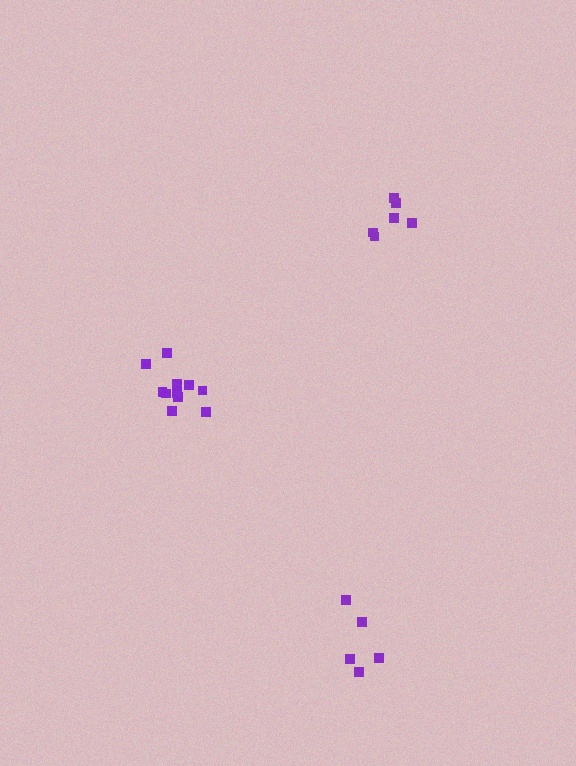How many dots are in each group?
Group 1: 6 dots, Group 2: 11 dots, Group 3: 5 dots (22 total).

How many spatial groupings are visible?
There are 3 spatial groupings.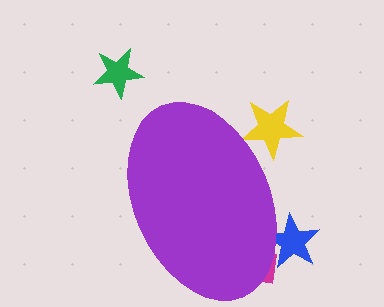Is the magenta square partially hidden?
Yes, the magenta square is partially hidden behind the purple ellipse.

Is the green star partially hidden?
No, the green star is fully visible.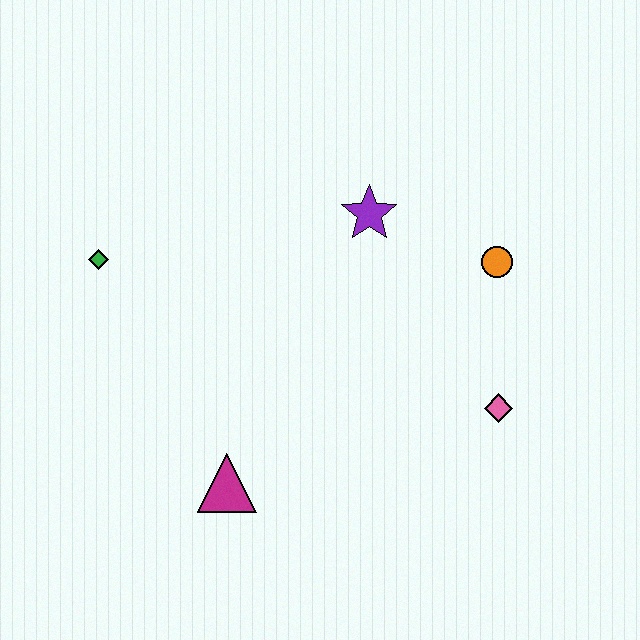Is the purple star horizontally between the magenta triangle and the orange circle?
Yes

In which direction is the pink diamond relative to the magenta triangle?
The pink diamond is to the right of the magenta triangle.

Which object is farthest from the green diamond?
The pink diamond is farthest from the green diamond.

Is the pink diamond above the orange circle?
No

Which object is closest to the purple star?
The orange circle is closest to the purple star.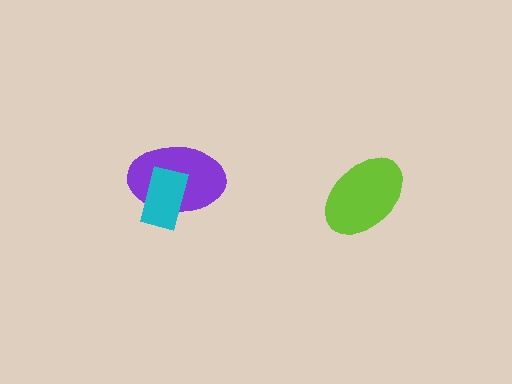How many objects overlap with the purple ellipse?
1 object overlaps with the purple ellipse.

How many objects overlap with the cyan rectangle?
1 object overlaps with the cyan rectangle.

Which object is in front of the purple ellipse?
The cyan rectangle is in front of the purple ellipse.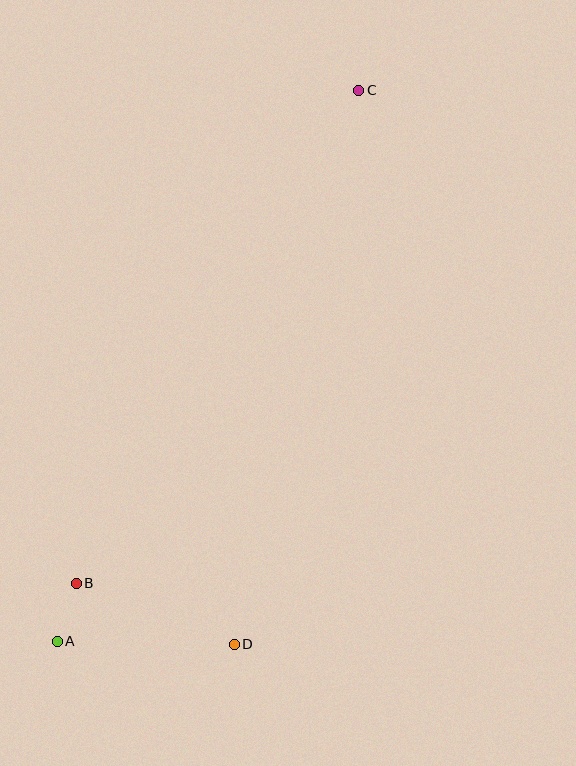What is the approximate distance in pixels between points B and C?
The distance between B and C is approximately 568 pixels.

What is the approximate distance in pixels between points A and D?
The distance between A and D is approximately 177 pixels.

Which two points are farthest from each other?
Points A and C are farthest from each other.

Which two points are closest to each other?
Points A and B are closest to each other.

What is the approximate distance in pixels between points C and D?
The distance between C and D is approximately 568 pixels.